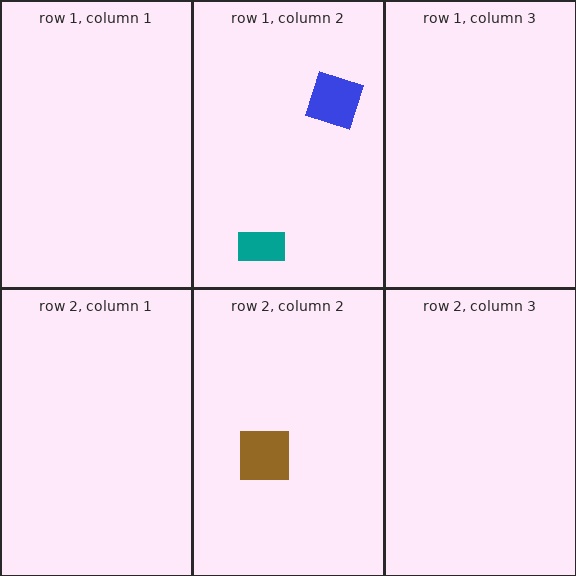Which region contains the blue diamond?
The row 1, column 2 region.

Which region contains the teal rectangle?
The row 1, column 2 region.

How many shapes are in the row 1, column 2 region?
2.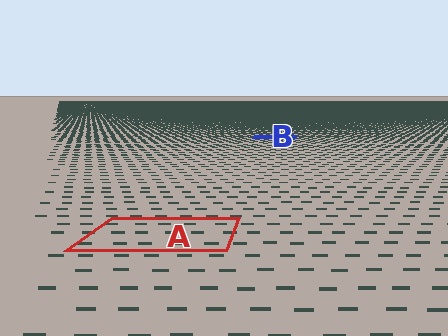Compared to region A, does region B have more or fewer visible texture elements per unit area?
Region B has more texture elements per unit area — they are packed more densely because it is farther away.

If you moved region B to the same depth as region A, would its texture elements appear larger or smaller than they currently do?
They would appear larger. At a closer depth, the same texture elements are projected at a bigger on-screen size.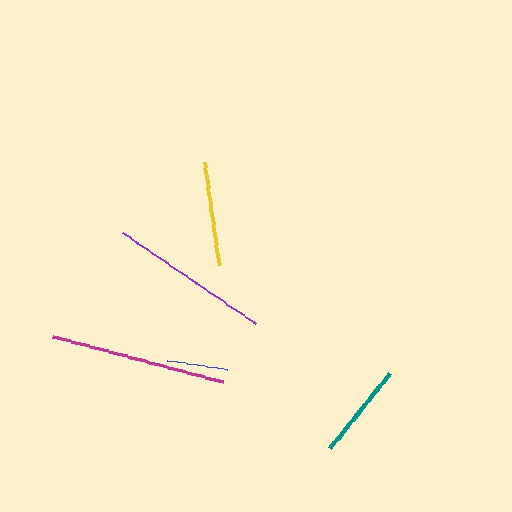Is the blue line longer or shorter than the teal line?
The teal line is longer than the blue line.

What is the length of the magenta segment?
The magenta segment is approximately 177 pixels long.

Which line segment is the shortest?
The blue line is the shortest at approximately 61 pixels.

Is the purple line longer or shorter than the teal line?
The purple line is longer than the teal line.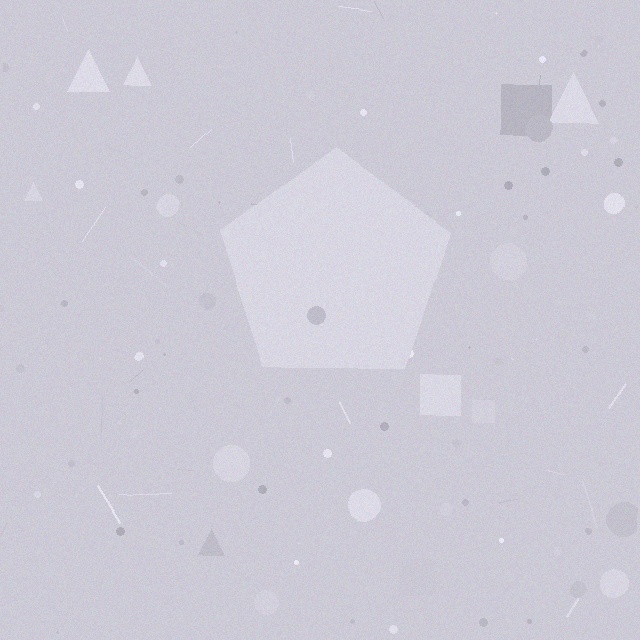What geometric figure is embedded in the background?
A pentagon is embedded in the background.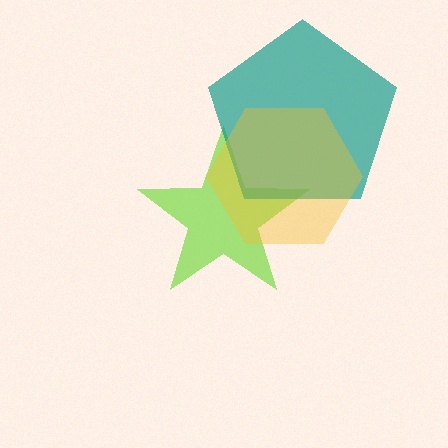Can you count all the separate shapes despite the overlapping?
Yes, there are 3 separate shapes.